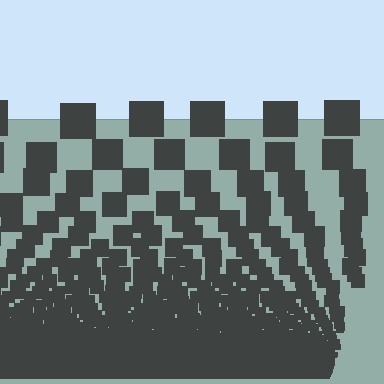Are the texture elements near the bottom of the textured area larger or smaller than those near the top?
Smaller. The gradient is inverted — elements near the bottom are smaller and denser.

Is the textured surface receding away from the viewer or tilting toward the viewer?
The surface appears to tilt toward the viewer. Texture elements get larger and sparser toward the top.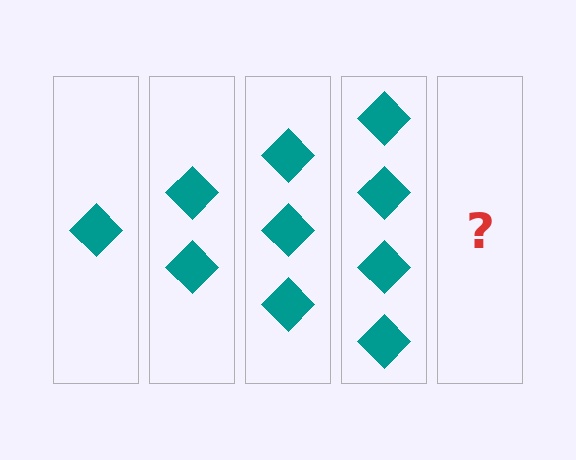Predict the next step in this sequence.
The next step is 5 diamonds.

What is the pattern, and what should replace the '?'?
The pattern is that each step adds one more diamond. The '?' should be 5 diamonds.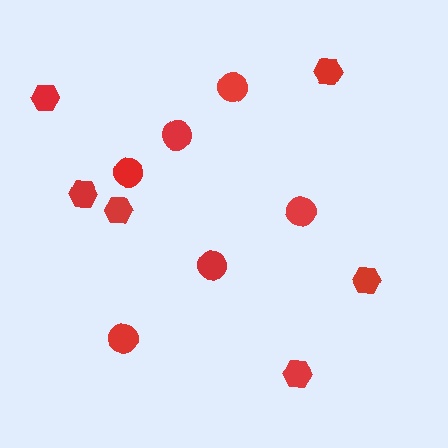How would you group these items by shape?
There are 2 groups: one group of circles (6) and one group of hexagons (6).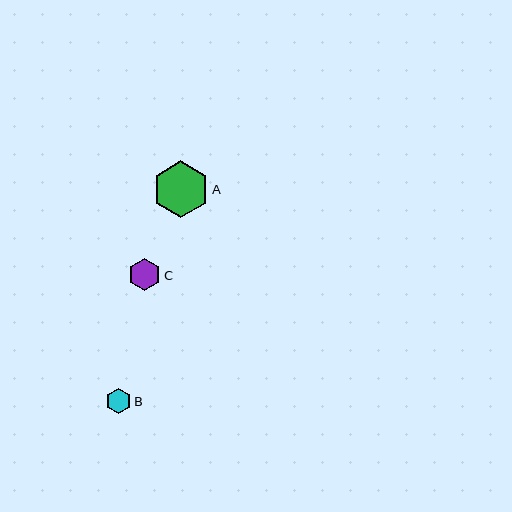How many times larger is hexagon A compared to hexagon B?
Hexagon A is approximately 2.3 times the size of hexagon B.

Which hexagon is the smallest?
Hexagon B is the smallest with a size of approximately 25 pixels.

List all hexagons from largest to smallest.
From largest to smallest: A, C, B.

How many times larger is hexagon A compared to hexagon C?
Hexagon A is approximately 1.8 times the size of hexagon C.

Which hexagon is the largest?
Hexagon A is the largest with a size of approximately 57 pixels.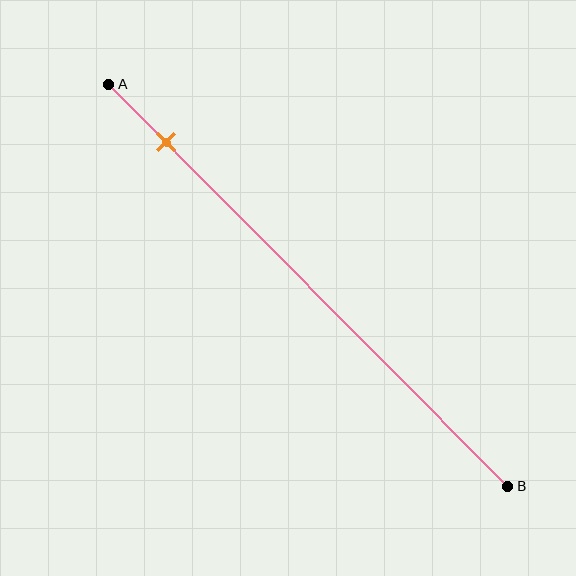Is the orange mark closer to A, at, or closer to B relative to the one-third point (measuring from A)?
The orange mark is closer to point A than the one-third point of segment AB.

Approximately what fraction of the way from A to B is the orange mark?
The orange mark is approximately 15% of the way from A to B.